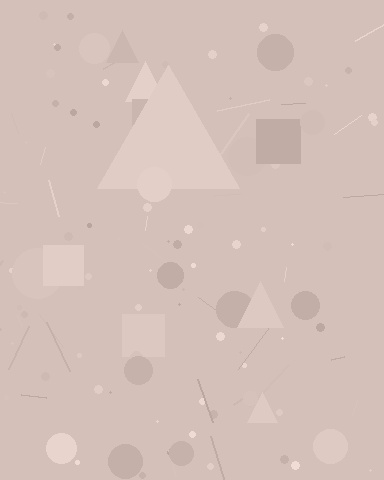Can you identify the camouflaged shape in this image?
The camouflaged shape is a triangle.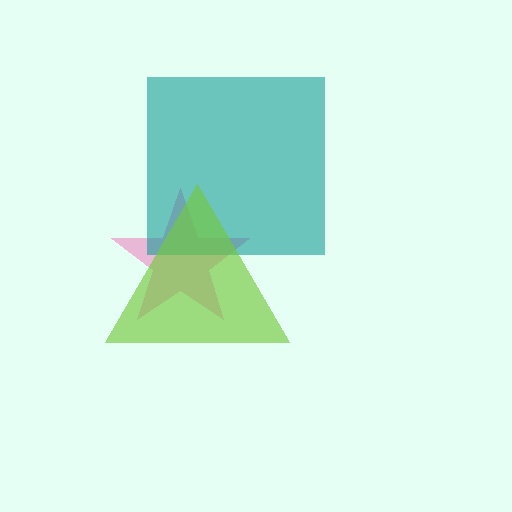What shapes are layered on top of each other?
The layered shapes are: a pink star, a teal square, a lime triangle.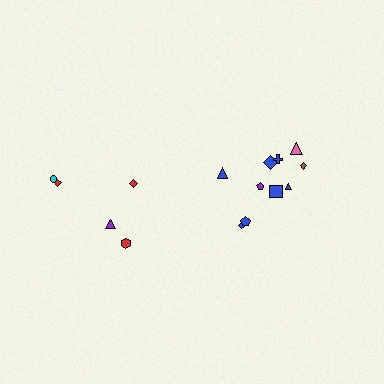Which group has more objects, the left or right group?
The right group.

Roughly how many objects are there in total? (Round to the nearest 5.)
Roughly 15 objects in total.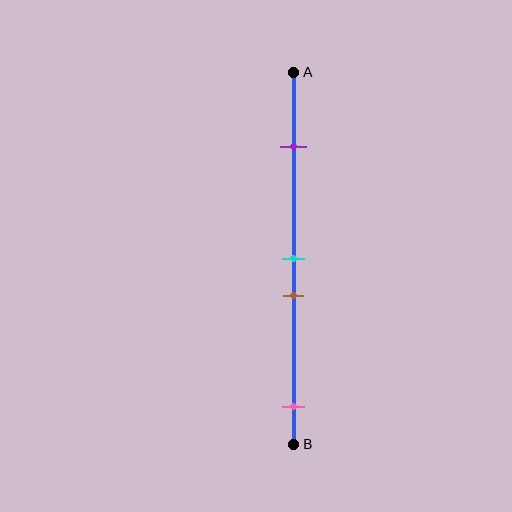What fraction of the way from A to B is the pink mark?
The pink mark is approximately 90% (0.9) of the way from A to B.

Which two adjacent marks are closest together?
The cyan and brown marks are the closest adjacent pair.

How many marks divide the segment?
There are 4 marks dividing the segment.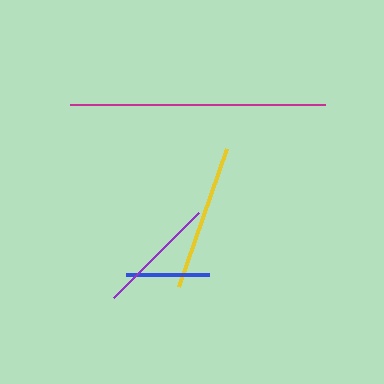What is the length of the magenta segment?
The magenta segment is approximately 256 pixels long.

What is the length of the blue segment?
The blue segment is approximately 83 pixels long.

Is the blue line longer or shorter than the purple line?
The purple line is longer than the blue line.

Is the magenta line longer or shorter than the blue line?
The magenta line is longer than the blue line.